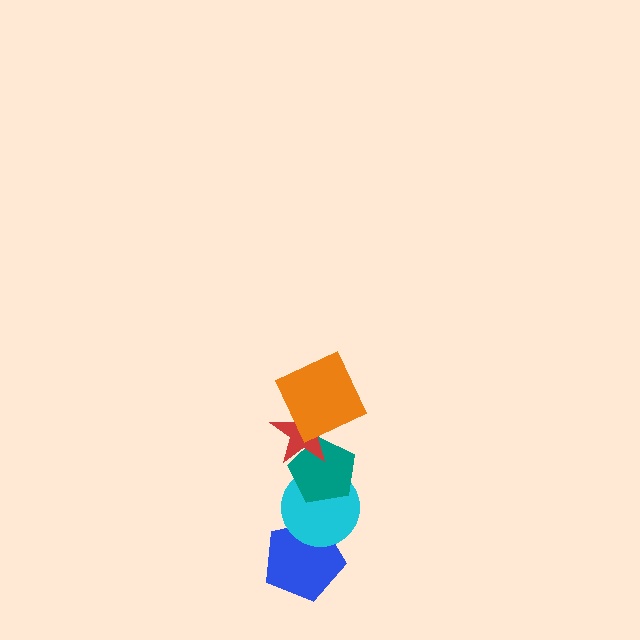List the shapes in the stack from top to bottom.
From top to bottom: the orange square, the red star, the teal pentagon, the cyan circle, the blue pentagon.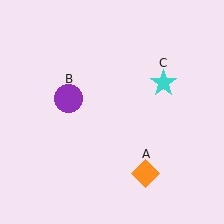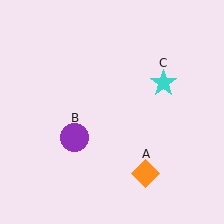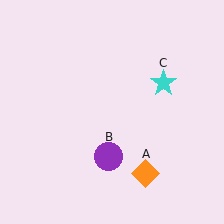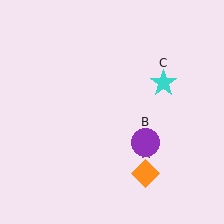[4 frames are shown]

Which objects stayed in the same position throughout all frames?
Orange diamond (object A) and cyan star (object C) remained stationary.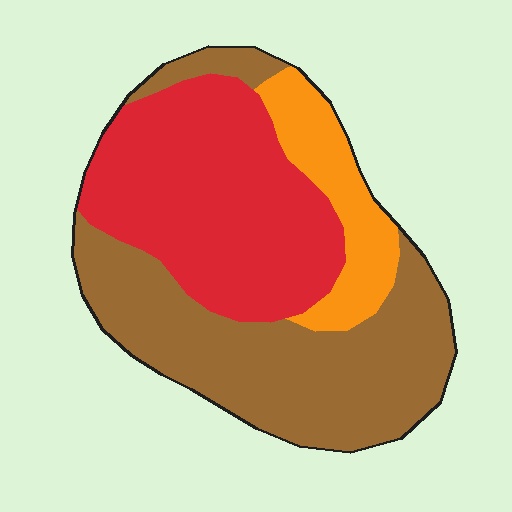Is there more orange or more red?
Red.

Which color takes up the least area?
Orange, at roughly 15%.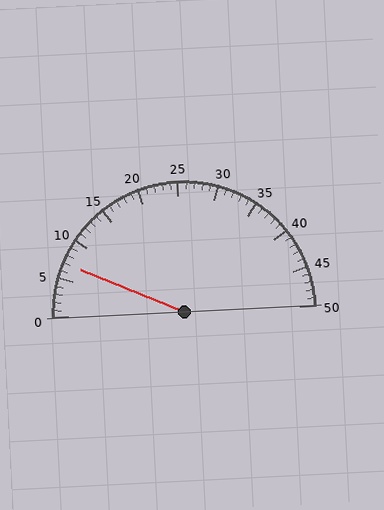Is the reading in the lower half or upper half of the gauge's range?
The reading is in the lower half of the range (0 to 50).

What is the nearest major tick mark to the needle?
The nearest major tick mark is 5.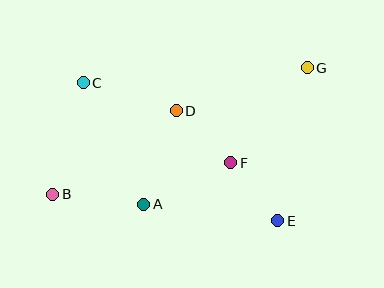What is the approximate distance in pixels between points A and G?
The distance between A and G is approximately 213 pixels.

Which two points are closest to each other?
Points E and F are closest to each other.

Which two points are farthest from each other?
Points B and G are farthest from each other.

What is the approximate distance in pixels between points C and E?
The distance between C and E is approximately 238 pixels.